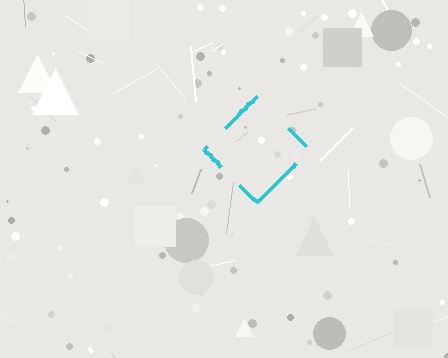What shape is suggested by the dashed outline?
The dashed outline suggests a diamond.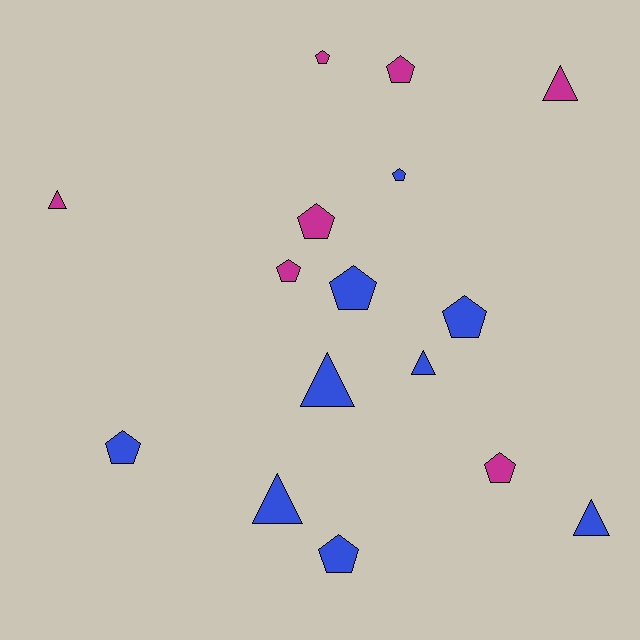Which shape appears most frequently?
Pentagon, with 10 objects.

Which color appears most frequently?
Blue, with 9 objects.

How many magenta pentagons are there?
There are 5 magenta pentagons.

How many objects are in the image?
There are 16 objects.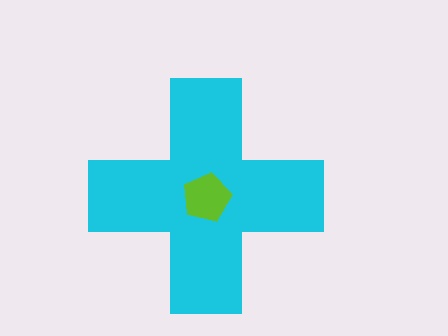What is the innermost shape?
The lime pentagon.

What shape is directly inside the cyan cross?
The lime pentagon.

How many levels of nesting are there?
2.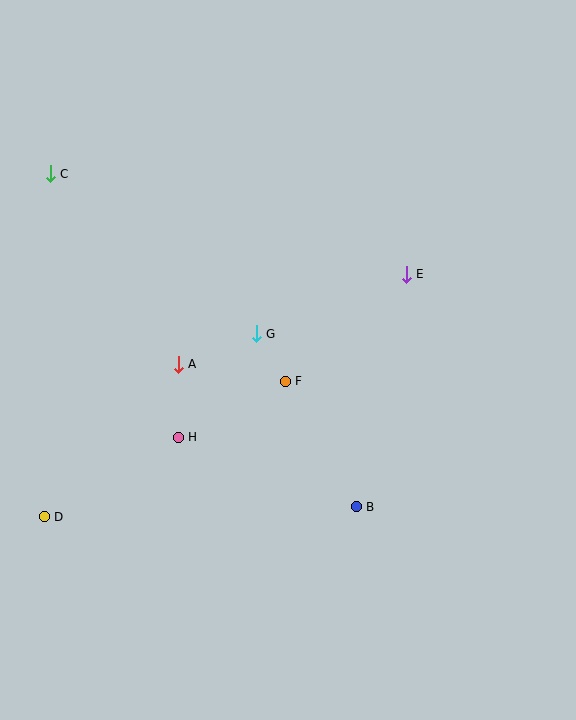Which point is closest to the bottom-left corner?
Point D is closest to the bottom-left corner.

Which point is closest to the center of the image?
Point F at (285, 381) is closest to the center.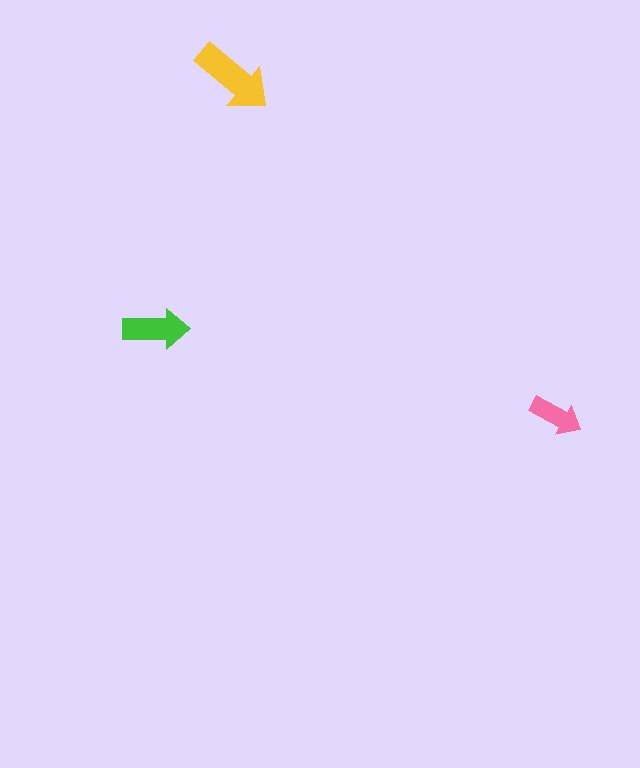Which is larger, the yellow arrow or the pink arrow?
The yellow one.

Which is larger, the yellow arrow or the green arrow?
The yellow one.